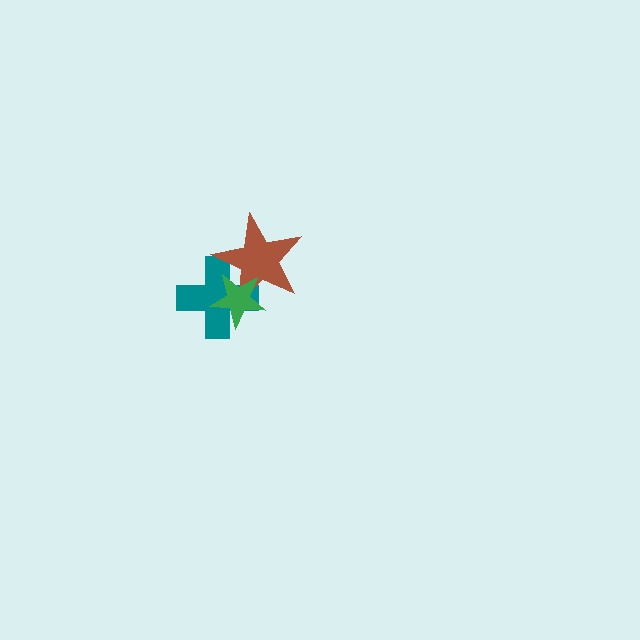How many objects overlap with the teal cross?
2 objects overlap with the teal cross.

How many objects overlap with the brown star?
2 objects overlap with the brown star.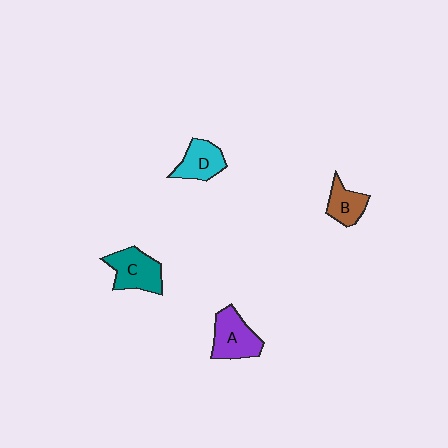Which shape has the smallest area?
Shape B (brown).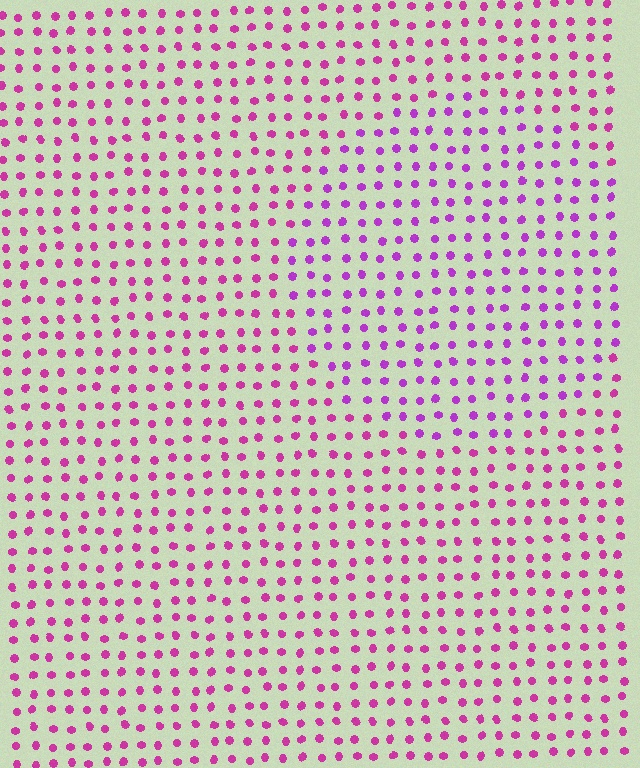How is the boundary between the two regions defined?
The boundary is defined purely by a slight shift in hue (about 26 degrees). Spacing, size, and orientation are identical on both sides.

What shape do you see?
I see a circle.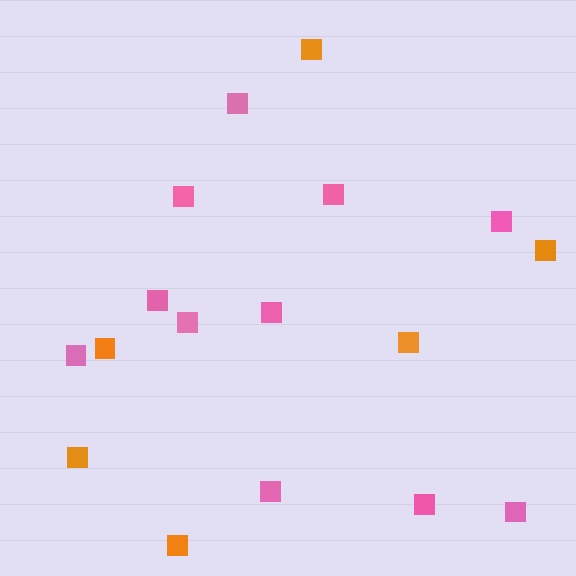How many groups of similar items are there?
There are 2 groups: one group of orange squares (6) and one group of pink squares (11).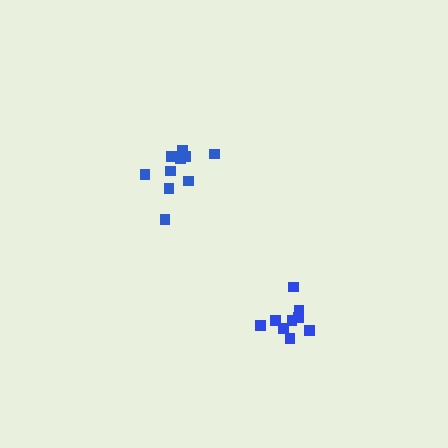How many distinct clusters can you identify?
There are 2 distinct clusters.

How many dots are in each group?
Group 1: 11 dots, Group 2: 9 dots (20 total).